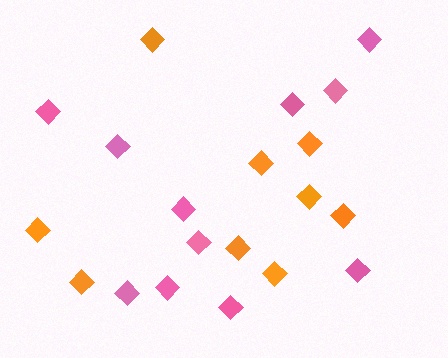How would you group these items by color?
There are 2 groups: one group of pink diamonds (11) and one group of orange diamonds (9).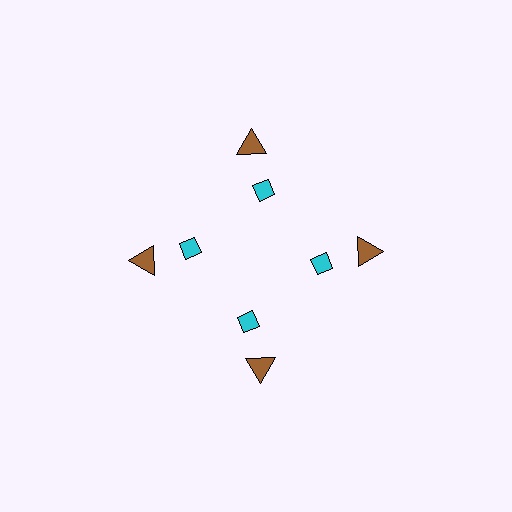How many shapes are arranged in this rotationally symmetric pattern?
There are 8 shapes, arranged in 4 groups of 2.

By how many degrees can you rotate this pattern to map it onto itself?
The pattern maps onto itself every 90 degrees of rotation.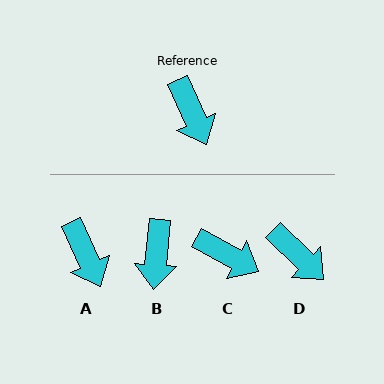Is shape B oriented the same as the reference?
No, it is off by about 29 degrees.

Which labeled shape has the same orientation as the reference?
A.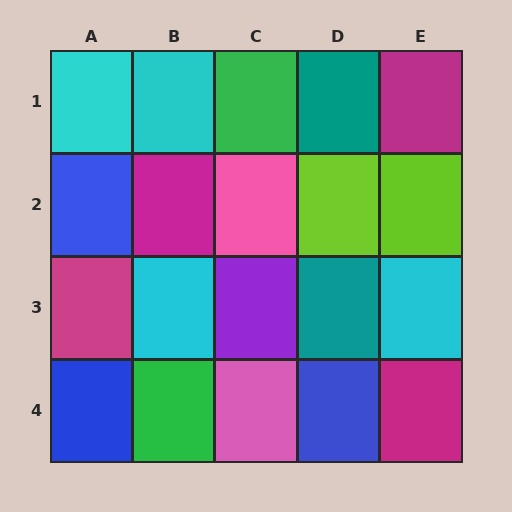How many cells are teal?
2 cells are teal.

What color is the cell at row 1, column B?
Cyan.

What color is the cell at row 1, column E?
Magenta.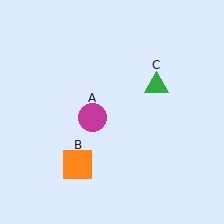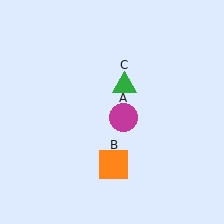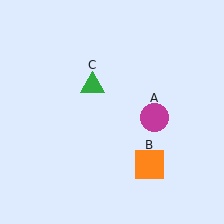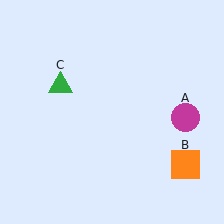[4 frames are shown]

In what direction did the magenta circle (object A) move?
The magenta circle (object A) moved right.